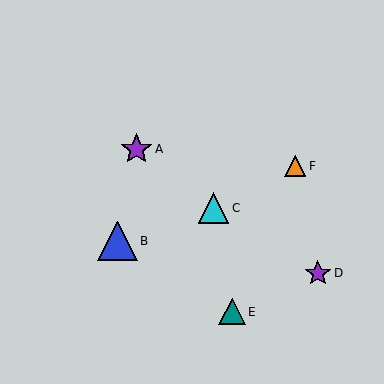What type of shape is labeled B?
Shape B is a blue triangle.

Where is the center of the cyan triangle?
The center of the cyan triangle is at (214, 208).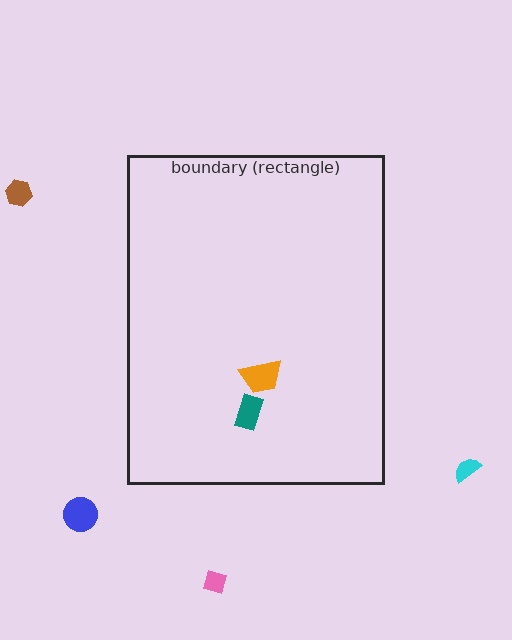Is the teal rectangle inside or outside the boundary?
Inside.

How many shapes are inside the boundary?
2 inside, 4 outside.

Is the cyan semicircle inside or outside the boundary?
Outside.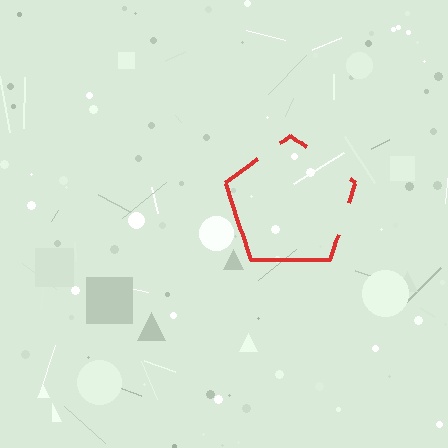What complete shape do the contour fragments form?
The contour fragments form a pentagon.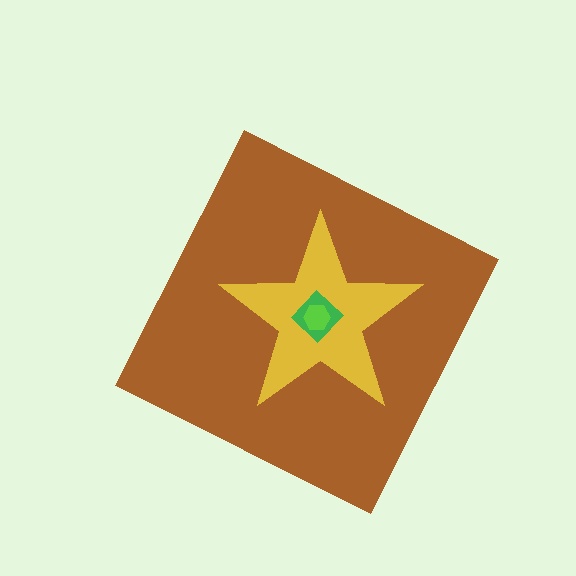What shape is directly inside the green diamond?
The lime hexagon.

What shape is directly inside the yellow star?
The green diamond.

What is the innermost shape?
The lime hexagon.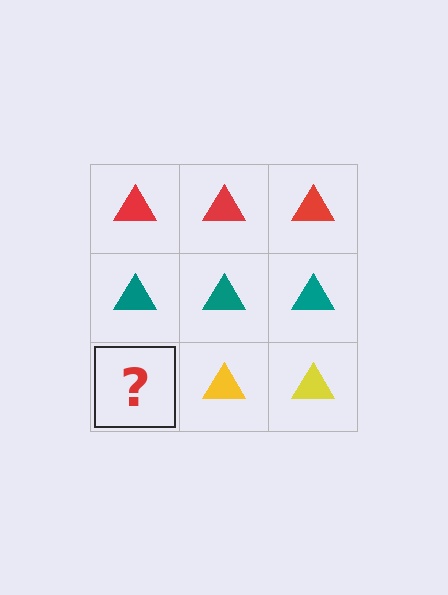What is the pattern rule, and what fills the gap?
The rule is that each row has a consistent color. The gap should be filled with a yellow triangle.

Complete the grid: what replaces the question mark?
The question mark should be replaced with a yellow triangle.